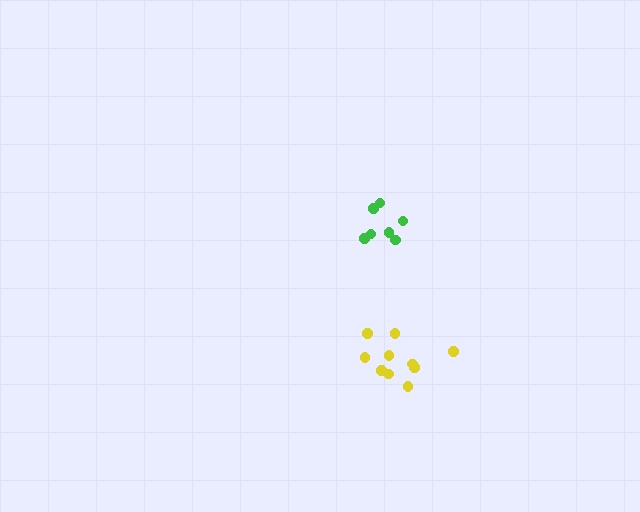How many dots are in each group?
Group 1: 7 dots, Group 2: 10 dots (17 total).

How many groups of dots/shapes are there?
There are 2 groups.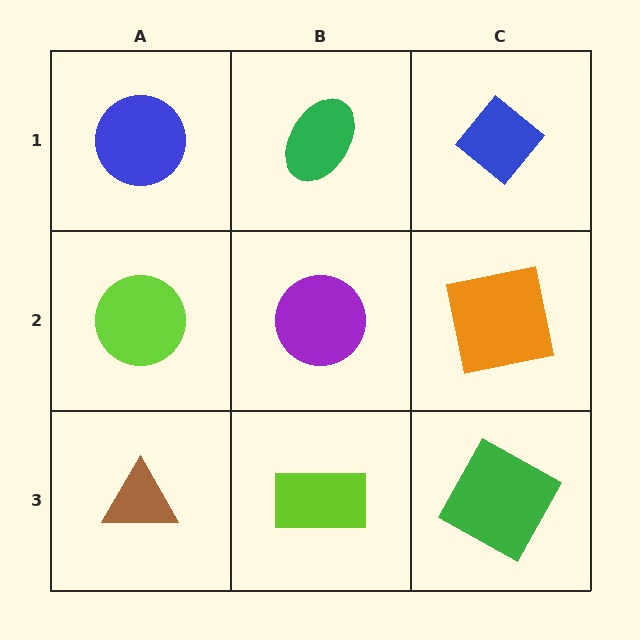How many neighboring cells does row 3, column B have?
3.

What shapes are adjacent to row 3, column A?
A lime circle (row 2, column A), a lime rectangle (row 3, column B).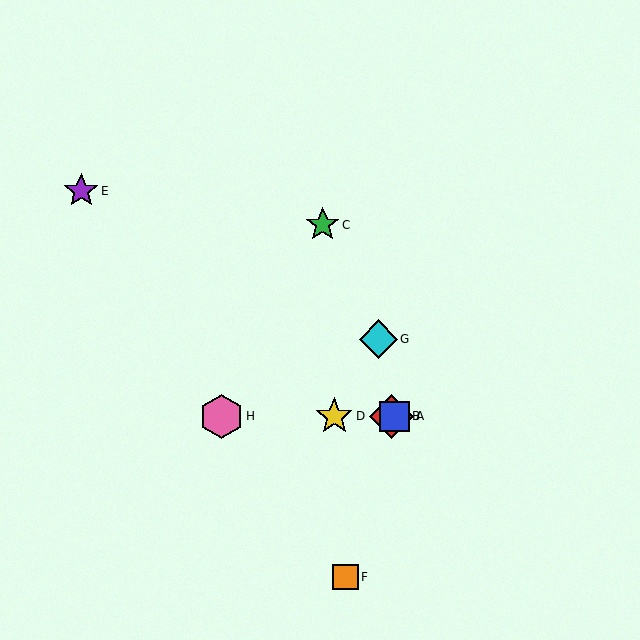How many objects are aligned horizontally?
4 objects (A, B, D, H) are aligned horizontally.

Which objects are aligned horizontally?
Objects A, B, D, H are aligned horizontally.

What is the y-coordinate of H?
Object H is at y≈416.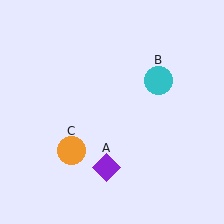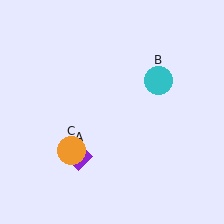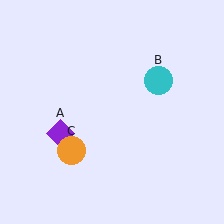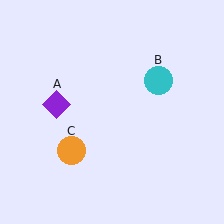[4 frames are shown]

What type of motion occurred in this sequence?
The purple diamond (object A) rotated clockwise around the center of the scene.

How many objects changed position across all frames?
1 object changed position: purple diamond (object A).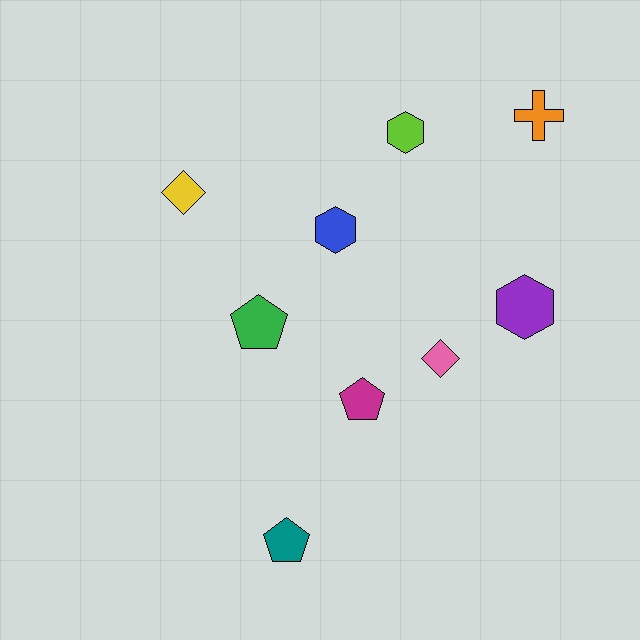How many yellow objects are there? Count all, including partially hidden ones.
There is 1 yellow object.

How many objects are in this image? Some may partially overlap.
There are 9 objects.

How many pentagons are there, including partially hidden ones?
There are 3 pentagons.